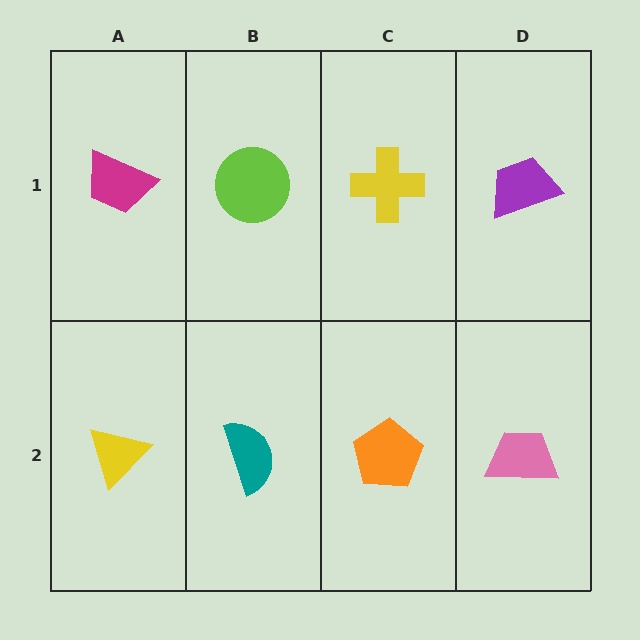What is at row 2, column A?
A yellow triangle.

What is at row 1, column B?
A lime circle.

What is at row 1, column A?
A magenta trapezoid.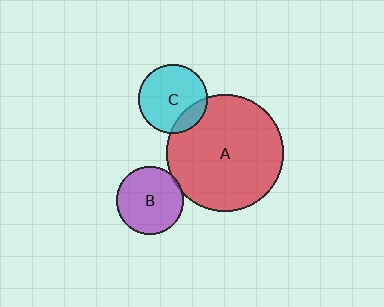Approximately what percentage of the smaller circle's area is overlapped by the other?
Approximately 5%.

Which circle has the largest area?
Circle A (red).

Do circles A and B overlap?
Yes.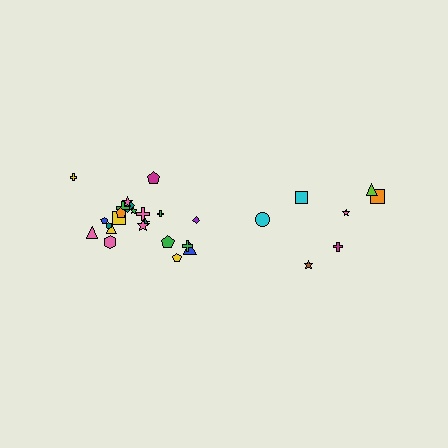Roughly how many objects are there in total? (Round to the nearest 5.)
Roughly 30 objects in total.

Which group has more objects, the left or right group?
The left group.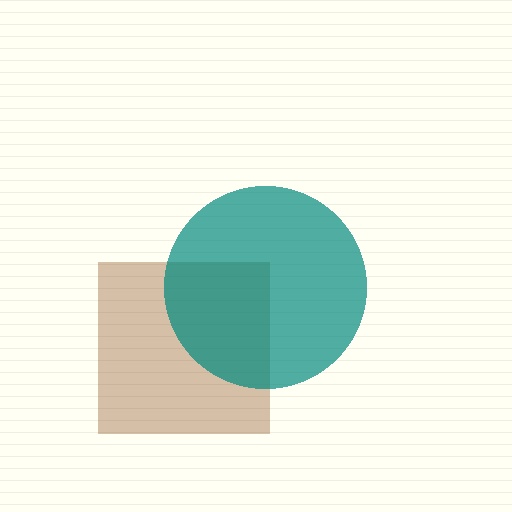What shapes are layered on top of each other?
The layered shapes are: a brown square, a teal circle.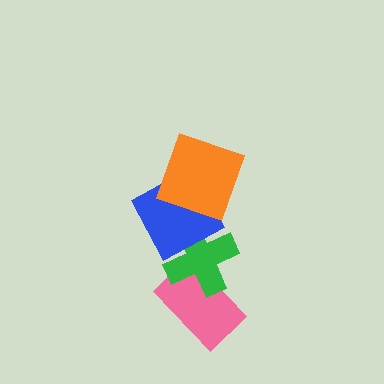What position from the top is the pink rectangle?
The pink rectangle is 4th from the top.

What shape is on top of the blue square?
The orange square is on top of the blue square.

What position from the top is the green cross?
The green cross is 3rd from the top.